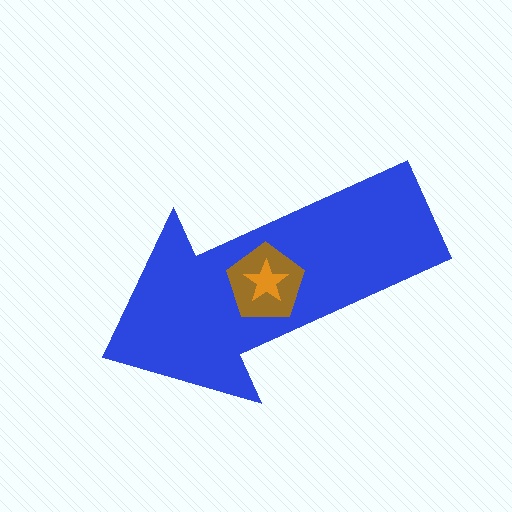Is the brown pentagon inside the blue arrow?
Yes.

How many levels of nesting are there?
3.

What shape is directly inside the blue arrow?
The brown pentagon.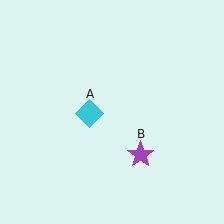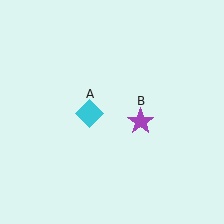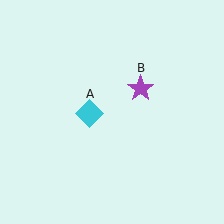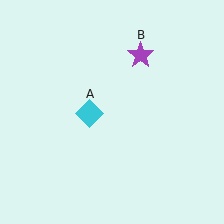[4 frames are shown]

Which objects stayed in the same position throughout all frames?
Cyan diamond (object A) remained stationary.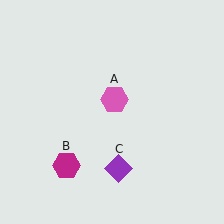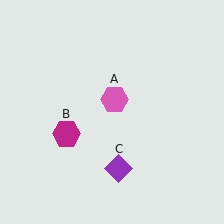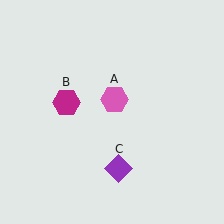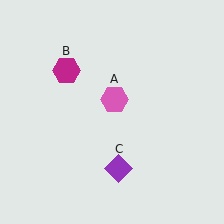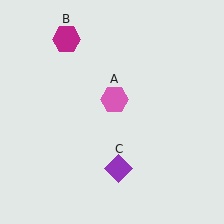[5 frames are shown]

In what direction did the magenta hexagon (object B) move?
The magenta hexagon (object B) moved up.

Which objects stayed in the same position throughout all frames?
Pink hexagon (object A) and purple diamond (object C) remained stationary.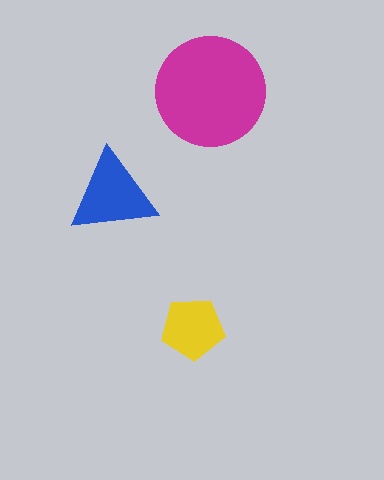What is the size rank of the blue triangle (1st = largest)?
2nd.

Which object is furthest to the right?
The magenta circle is rightmost.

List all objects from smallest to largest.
The yellow pentagon, the blue triangle, the magenta circle.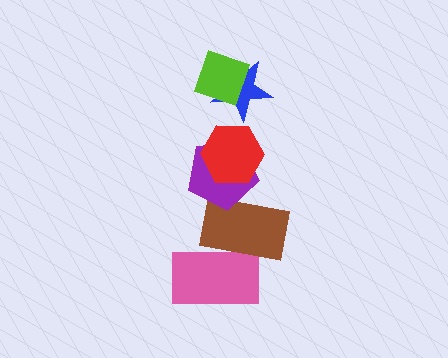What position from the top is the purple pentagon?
The purple pentagon is 4th from the top.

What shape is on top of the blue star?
The lime diamond is on top of the blue star.